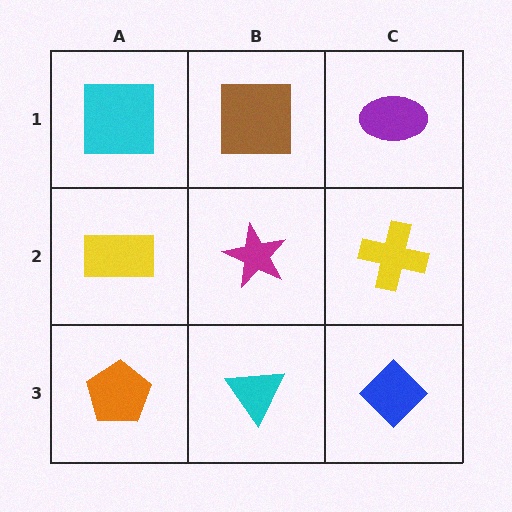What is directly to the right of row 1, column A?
A brown square.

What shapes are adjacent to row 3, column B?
A magenta star (row 2, column B), an orange pentagon (row 3, column A), a blue diamond (row 3, column C).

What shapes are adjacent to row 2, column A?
A cyan square (row 1, column A), an orange pentagon (row 3, column A), a magenta star (row 2, column B).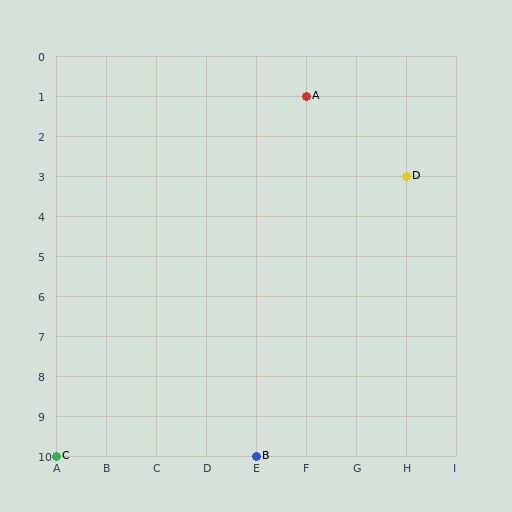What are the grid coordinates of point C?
Point C is at grid coordinates (A, 10).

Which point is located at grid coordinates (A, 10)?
Point C is at (A, 10).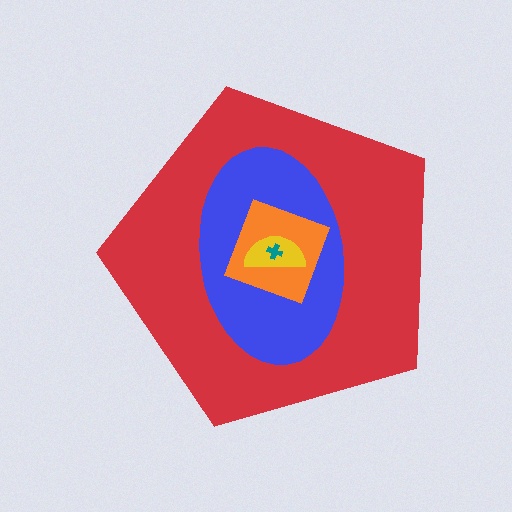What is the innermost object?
The teal cross.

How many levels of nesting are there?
5.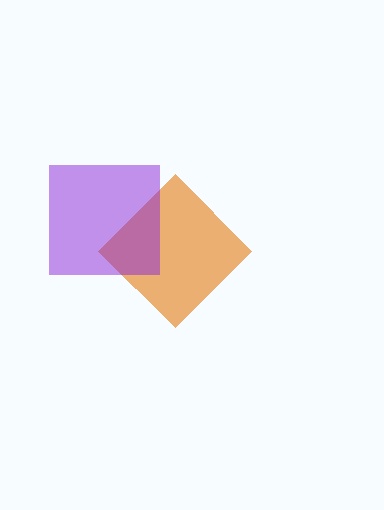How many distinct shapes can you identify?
There are 2 distinct shapes: an orange diamond, a purple square.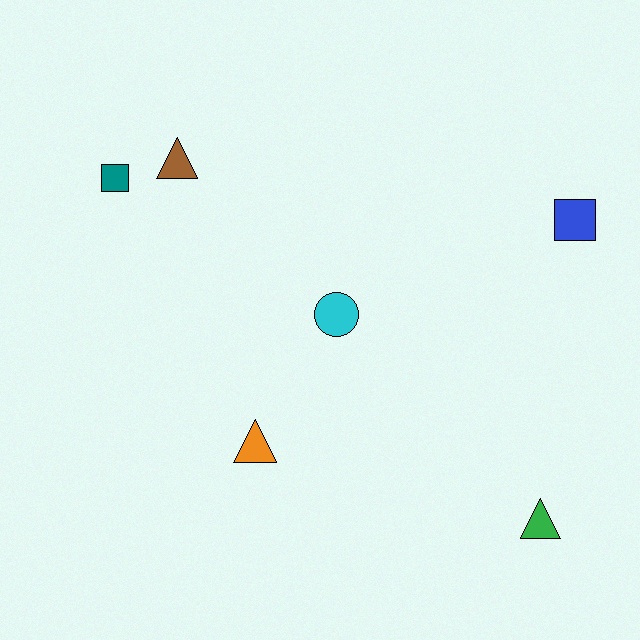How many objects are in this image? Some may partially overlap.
There are 6 objects.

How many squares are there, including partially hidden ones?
There are 2 squares.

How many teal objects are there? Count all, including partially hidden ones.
There is 1 teal object.